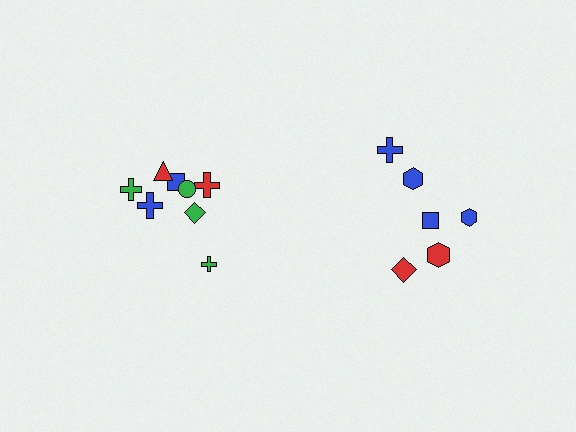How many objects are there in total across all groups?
There are 14 objects.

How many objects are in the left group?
There are 8 objects.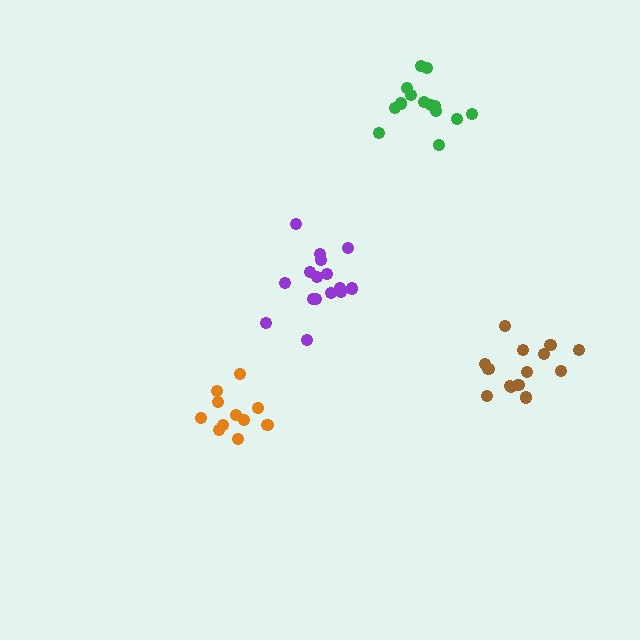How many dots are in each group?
Group 1: 16 dots, Group 2: 14 dots, Group 3: 11 dots, Group 4: 16 dots (57 total).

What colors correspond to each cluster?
The clusters are colored: brown, green, orange, purple.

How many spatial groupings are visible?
There are 4 spatial groupings.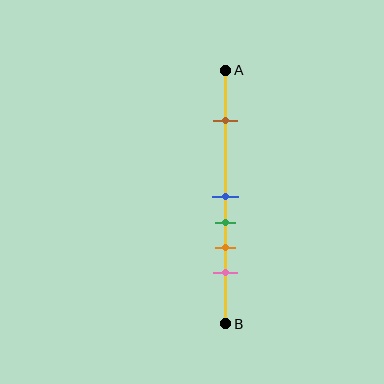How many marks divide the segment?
There are 5 marks dividing the segment.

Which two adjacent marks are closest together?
The blue and green marks are the closest adjacent pair.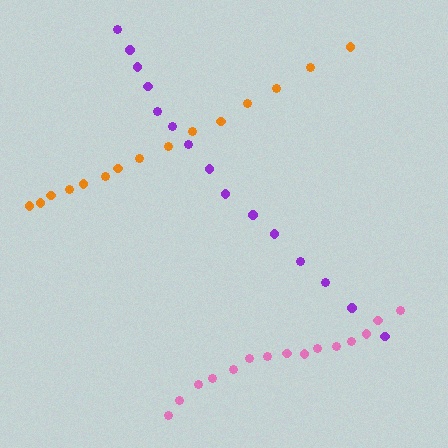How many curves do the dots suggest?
There are 3 distinct paths.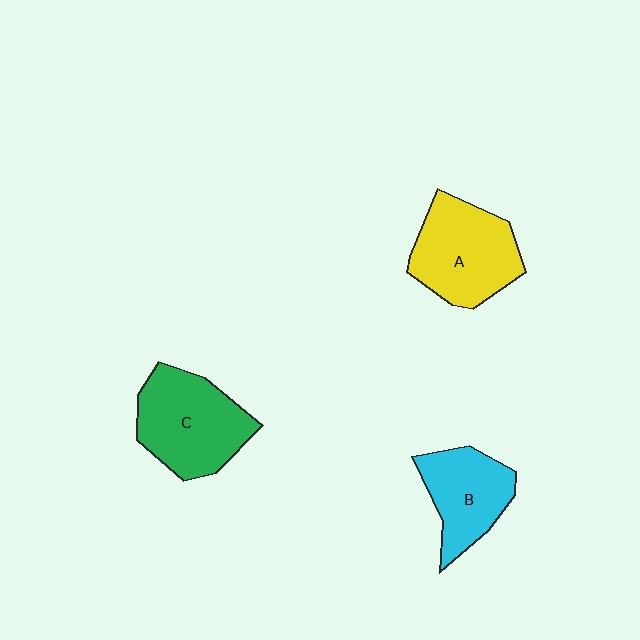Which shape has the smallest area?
Shape B (cyan).